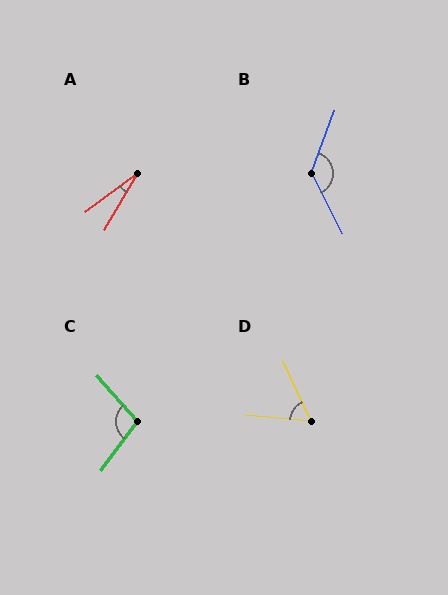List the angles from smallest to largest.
A (23°), D (60°), C (102°), B (133°).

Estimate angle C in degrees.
Approximately 102 degrees.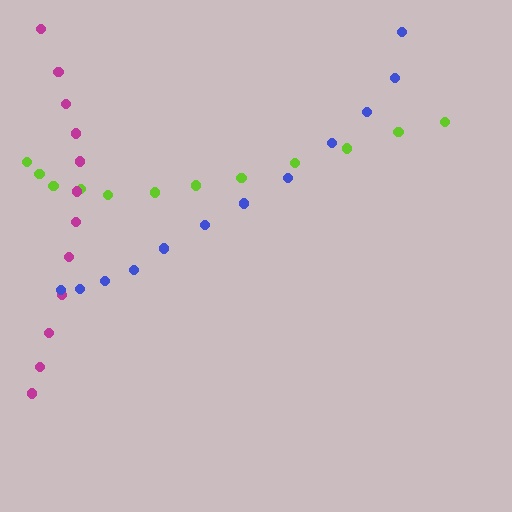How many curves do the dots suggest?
There are 3 distinct paths.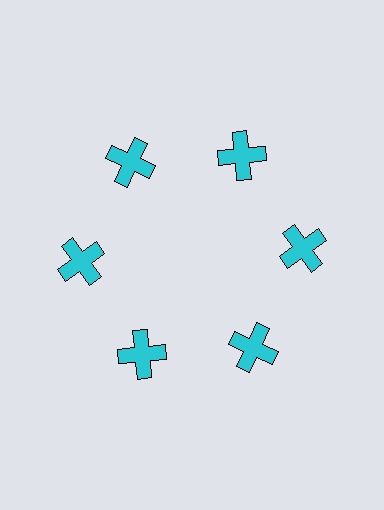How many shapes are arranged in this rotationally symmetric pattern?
There are 6 shapes, arranged in 6 groups of 1.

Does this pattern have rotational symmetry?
Yes, this pattern has 6-fold rotational symmetry. It looks the same after rotating 60 degrees around the center.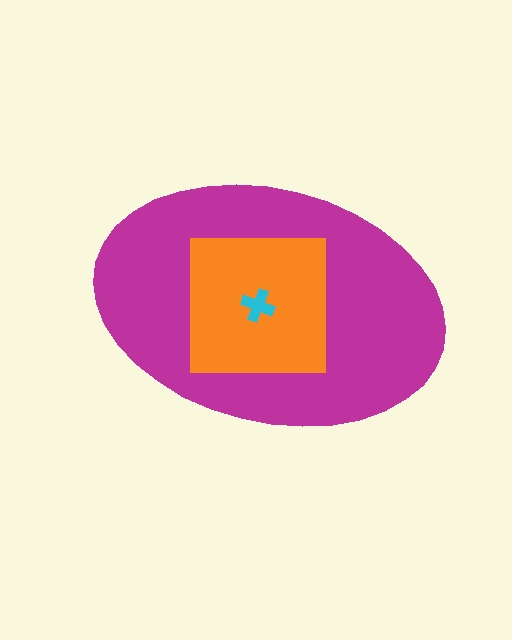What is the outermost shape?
The magenta ellipse.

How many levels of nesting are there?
3.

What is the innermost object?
The cyan cross.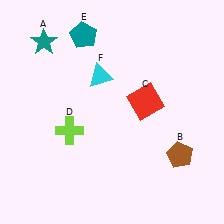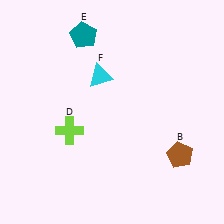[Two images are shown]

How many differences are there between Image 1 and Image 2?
There are 2 differences between the two images.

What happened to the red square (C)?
The red square (C) was removed in Image 2. It was in the top-right area of Image 1.